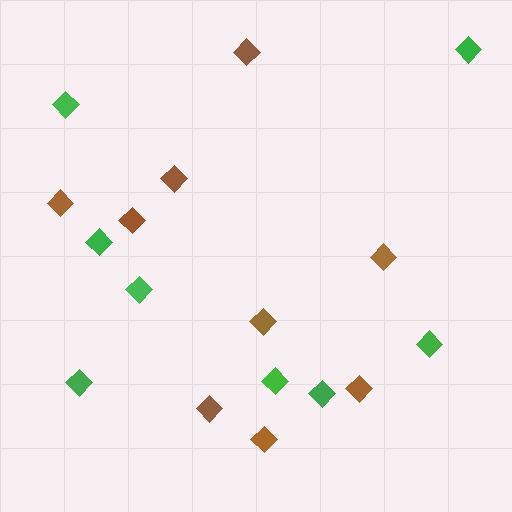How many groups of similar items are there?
There are 2 groups: one group of brown diamonds (9) and one group of green diamonds (8).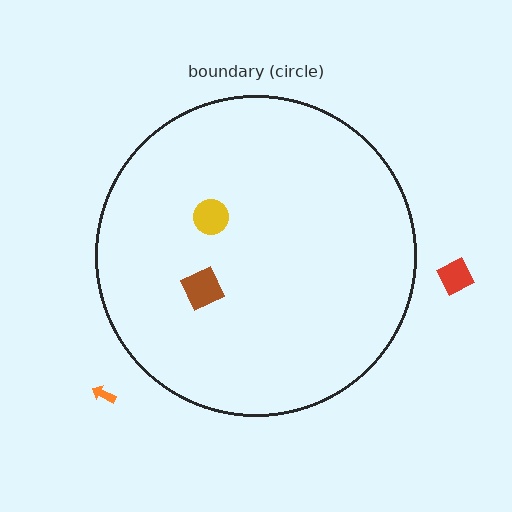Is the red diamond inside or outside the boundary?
Outside.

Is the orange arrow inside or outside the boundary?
Outside.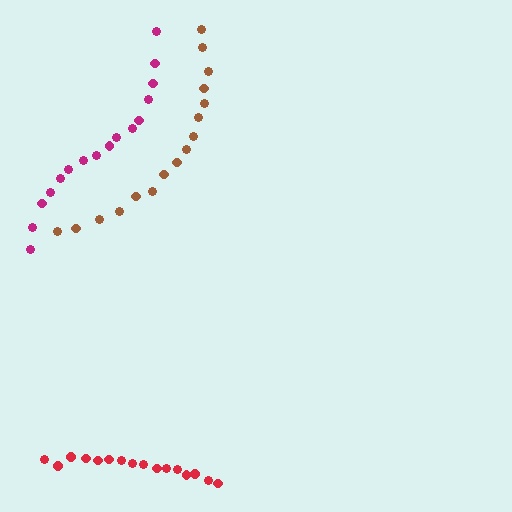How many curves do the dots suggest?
There are 3 distinct paths.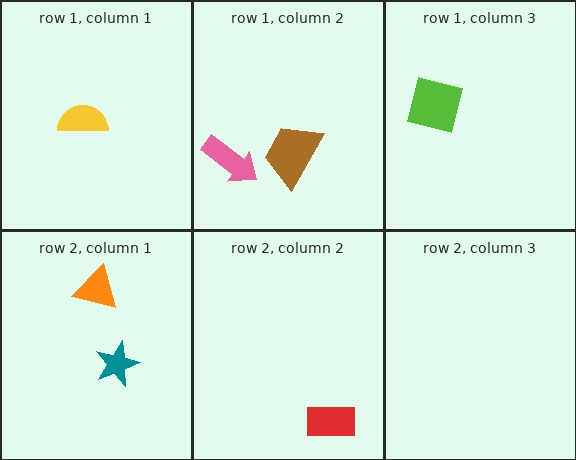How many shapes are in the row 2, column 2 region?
1.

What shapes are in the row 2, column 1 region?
The orange triangle, the teal star.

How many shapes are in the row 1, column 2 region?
2.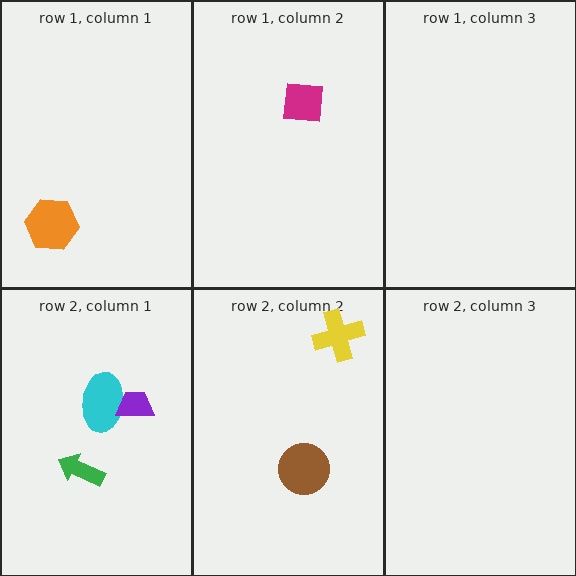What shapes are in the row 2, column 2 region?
The brown circle, the yellow cross.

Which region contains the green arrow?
The row 2, column 1 region.